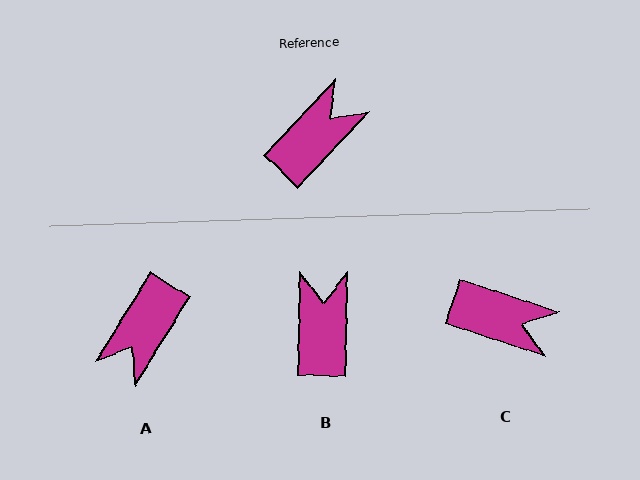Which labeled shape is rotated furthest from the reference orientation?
A, about 168 degrees away.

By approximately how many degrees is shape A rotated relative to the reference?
Approximately 168 degrees clockwise.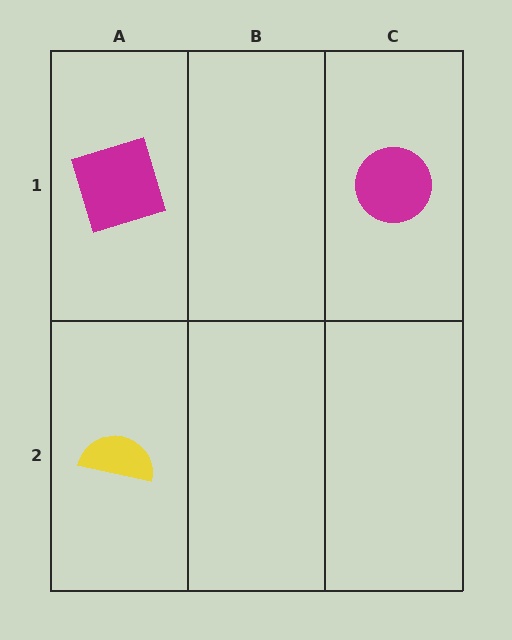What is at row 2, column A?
A yellow semicircle.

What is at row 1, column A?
A magenta square.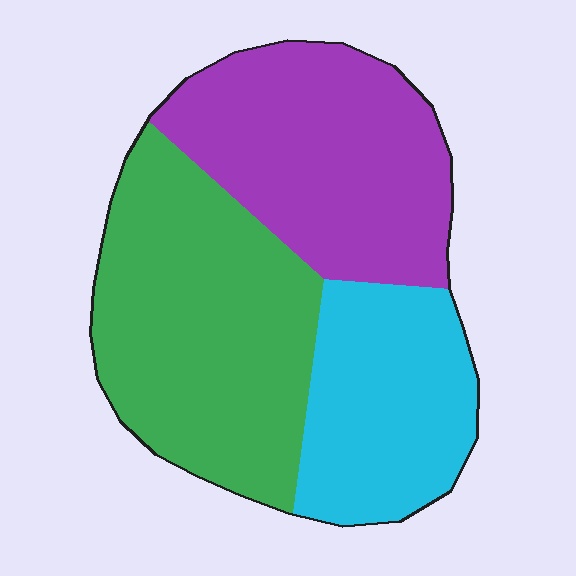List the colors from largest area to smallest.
From largest to smallest: green, purple, cyan.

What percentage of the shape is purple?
Purple takes up between a third and a half of the shape.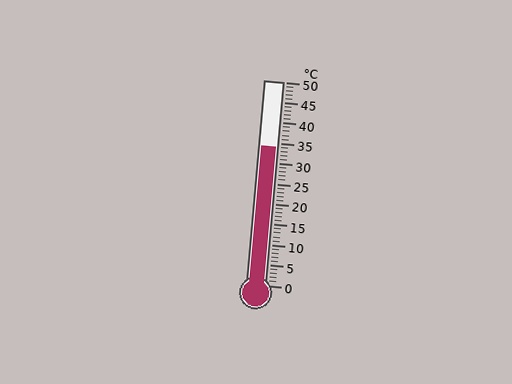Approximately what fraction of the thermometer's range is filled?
The thermometer is filled to approximately 70% of its range.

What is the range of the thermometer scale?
The thermometer scale ranges from 0°C to 50°C.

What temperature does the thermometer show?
The thermometer shows approximately 34°C.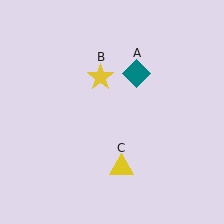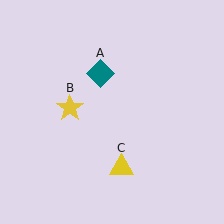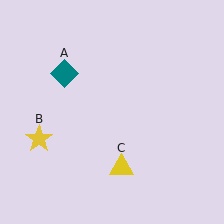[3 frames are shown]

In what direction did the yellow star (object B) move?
The yellow star (object B) moved down and to the left.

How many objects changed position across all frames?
2 objects changed position: teal diamond (object A), yellow star (object B).